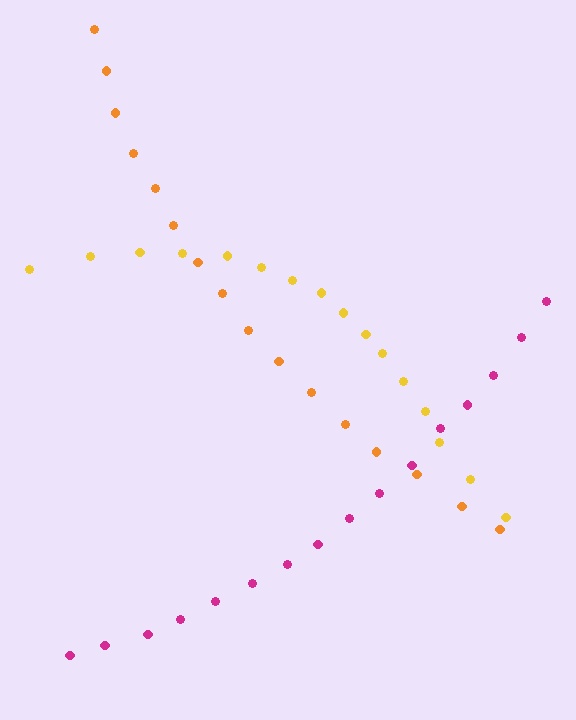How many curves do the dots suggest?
There are 3 distinct paths.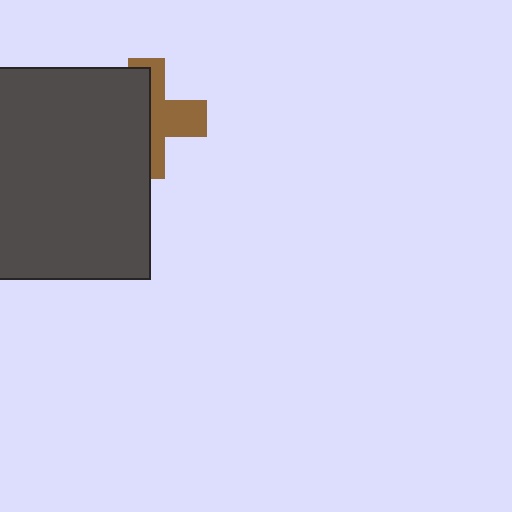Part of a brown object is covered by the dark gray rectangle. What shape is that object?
It is a cross.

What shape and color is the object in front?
The object in front is a dark gray rectangle.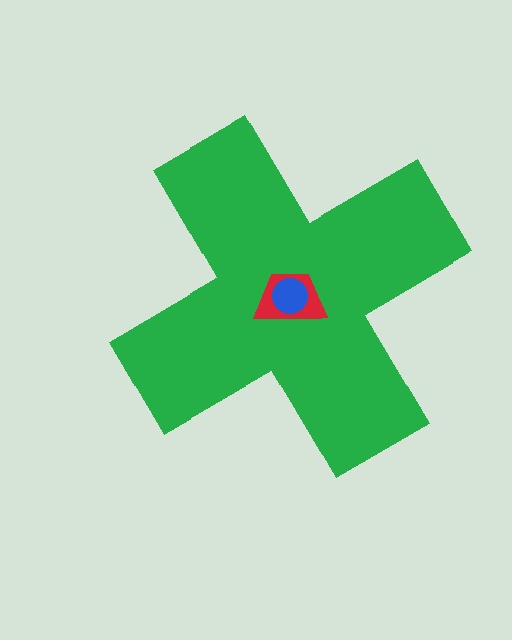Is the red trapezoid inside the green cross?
Yes.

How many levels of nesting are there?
3.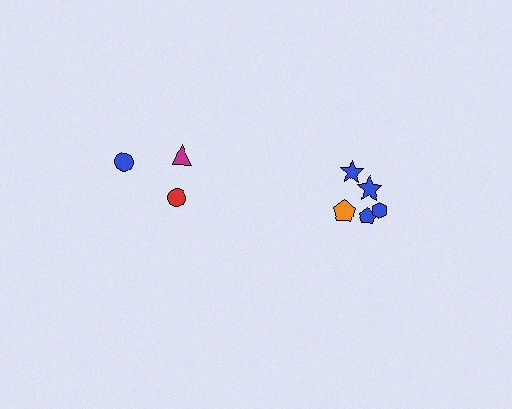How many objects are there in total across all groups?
There are 8 objects.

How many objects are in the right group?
There are 5 objects.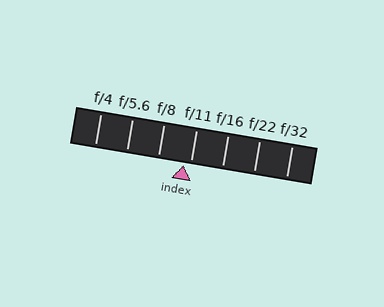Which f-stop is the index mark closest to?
The index mark is closest to f/11.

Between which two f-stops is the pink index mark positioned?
The index mark is between f/8 and f/11.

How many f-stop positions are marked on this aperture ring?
There are 7 f-stop positions marked.